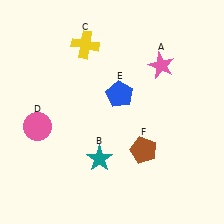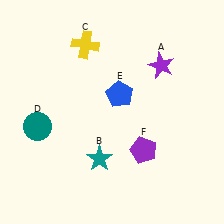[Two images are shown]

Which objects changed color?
A changed from pink to purple. D changed from pink to teal. F changed from brown to purple.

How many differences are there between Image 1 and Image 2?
There are 3 differences between the two images.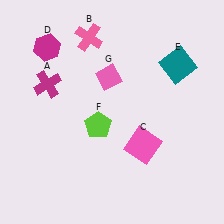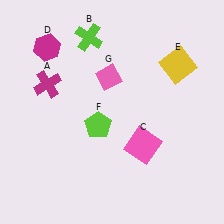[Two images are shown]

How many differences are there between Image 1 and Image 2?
There are 2 differences between the two images.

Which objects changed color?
B changed from pink to lime. E changed from teal to yellow.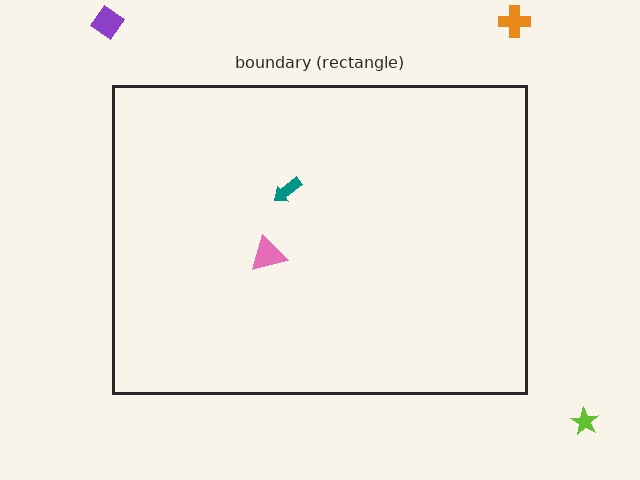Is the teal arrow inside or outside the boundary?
Inside.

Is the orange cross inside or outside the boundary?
Outside.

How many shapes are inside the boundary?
2 inside, 3 outside.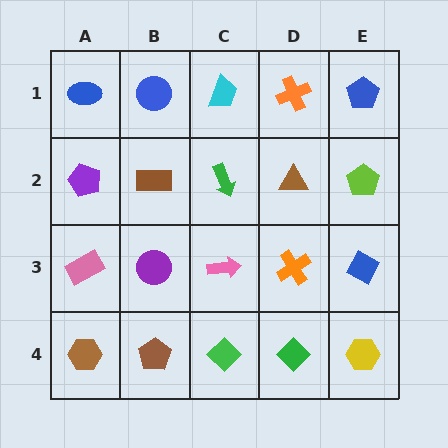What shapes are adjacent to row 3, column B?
A brown rectangle (row 2, column B), a brown pentagon (row 4, column B), a pink rectangle (row 3, column A), a pink arrow (row 3, column C).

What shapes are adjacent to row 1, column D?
A brown triangle (row 2, column D), a cyan trapezoid (row 1, column C), a blue pentagon (row 1, column E).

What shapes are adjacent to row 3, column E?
A lime pentagon (row 2, column E), a yellow hexagon (row 4, column E), an orange cross (row 3, column D).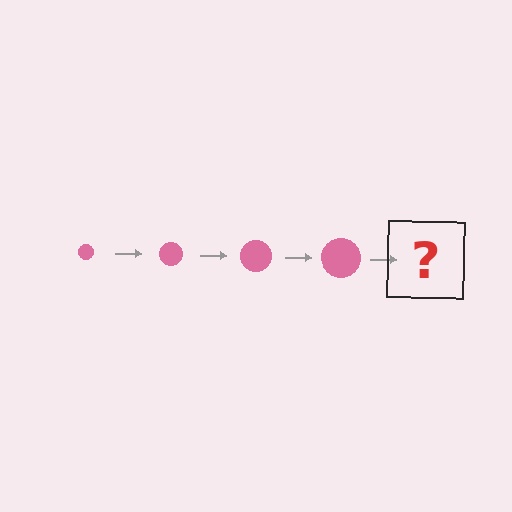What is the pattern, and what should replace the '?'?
The pattern is that the circle gets progressively larger each step. The '?' should be a pink circle, larger than the previous one.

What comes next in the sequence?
The next element should be a pink circle, larger than the previous one.